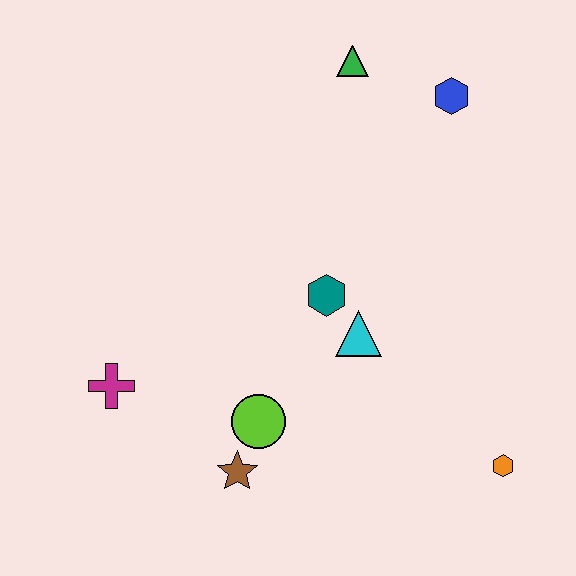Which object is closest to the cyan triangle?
The teal hexagon is closest to the cyan triangle.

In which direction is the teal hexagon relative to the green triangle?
The teal hexagon is below the green triangle.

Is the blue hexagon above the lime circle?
Yes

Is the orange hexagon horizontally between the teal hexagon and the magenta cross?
No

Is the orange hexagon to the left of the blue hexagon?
No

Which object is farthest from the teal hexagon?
The orange hexagon is farthest from the teal hexagon.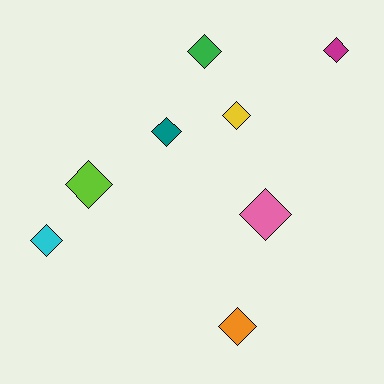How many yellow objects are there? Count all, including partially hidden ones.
There is 1 yellow object.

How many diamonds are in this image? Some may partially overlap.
There are 8 diamonds.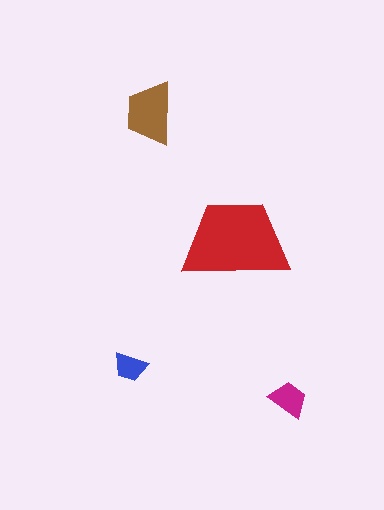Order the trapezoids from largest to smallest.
the red one, the brown one, the magenta one, the blue one.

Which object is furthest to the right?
The magenta trapezoid is rightmost.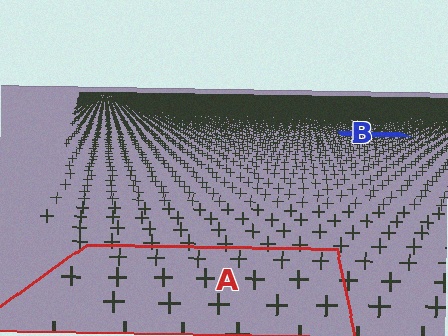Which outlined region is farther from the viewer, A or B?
Region B is farther from the viewer — the texture elements inside it appear smaller and more densely packed.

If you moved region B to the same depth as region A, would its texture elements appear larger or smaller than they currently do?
They would appear larger. At a closer depth, the same texture elements are projected at a bigger on-screen size.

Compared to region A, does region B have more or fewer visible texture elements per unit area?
Region B has more texture elements per unit area — they are packed more densely because it is farther away.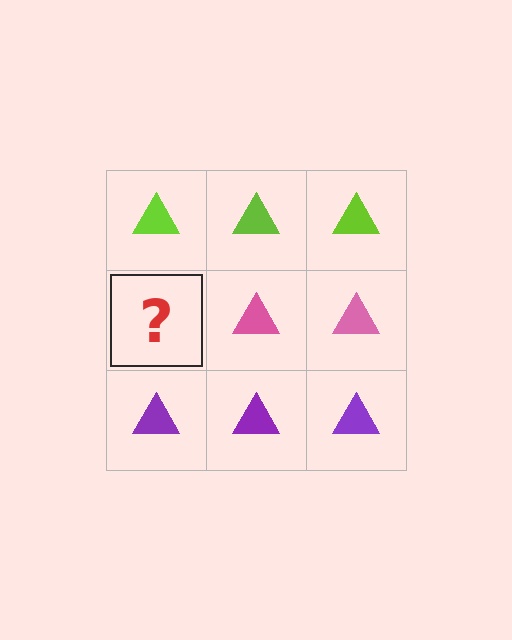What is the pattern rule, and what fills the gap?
The rule is that each row has a consistent color. The gap should be filled with a pink triangle.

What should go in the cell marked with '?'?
The missing cell should contain a pink triangle.